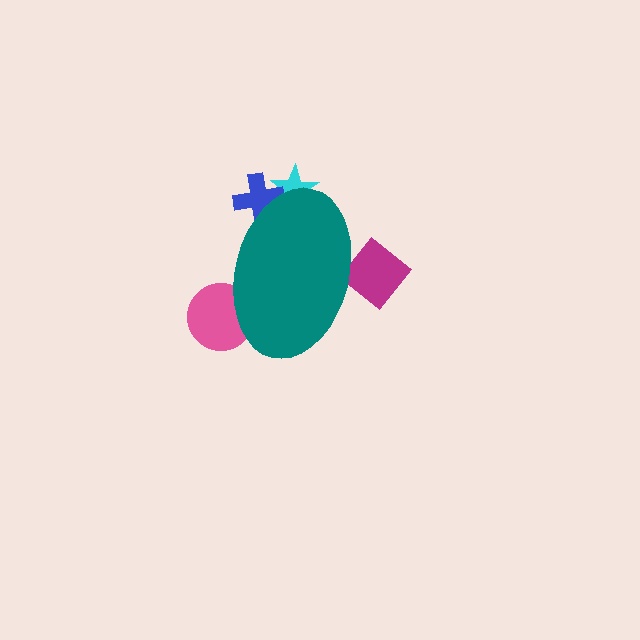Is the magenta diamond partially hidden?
Yes, the magenta diamond is partially hidden behind the teal ellipse.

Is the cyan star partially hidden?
Yes, the cyan star is partially hidden behind the teal ellipse.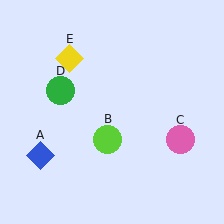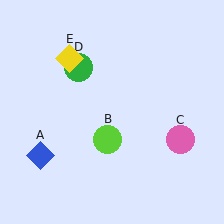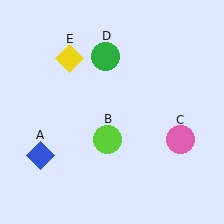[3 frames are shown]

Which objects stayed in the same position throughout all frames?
Blue diamond (object A) and lime circle (object B) and pink circle (object C) and yellow diamond (object E) remained stationary.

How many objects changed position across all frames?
1 object changed position: green circle (object D).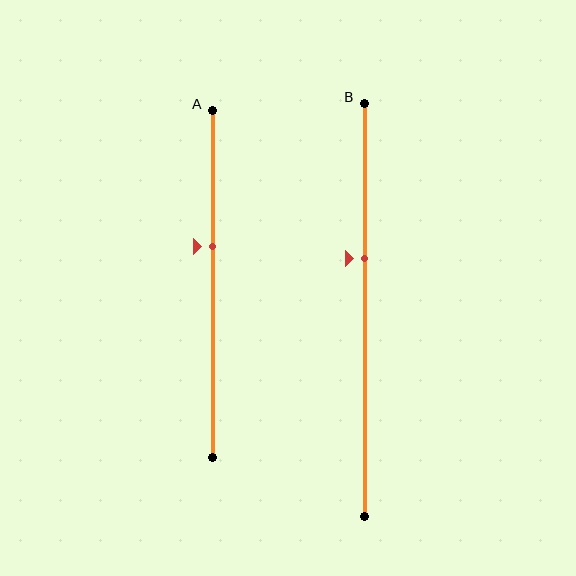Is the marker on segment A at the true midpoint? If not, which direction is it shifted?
No, the marker on segment A is shifted upward by about 11% of the segment length.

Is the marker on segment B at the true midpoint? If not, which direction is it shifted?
No, the marker on segment B is shifted upward by about 12% of the segment length.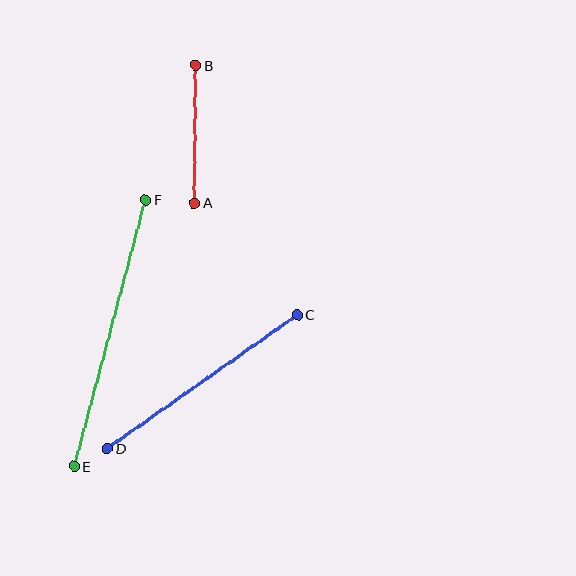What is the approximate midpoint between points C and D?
The midpoint is at approximately (202, 381) pixels.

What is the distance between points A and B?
The distance is approximately 137 pixels.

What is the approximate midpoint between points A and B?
The midpoint is at approximately (195, 134) pixels.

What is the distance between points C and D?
The distance is approximately 232 pixels.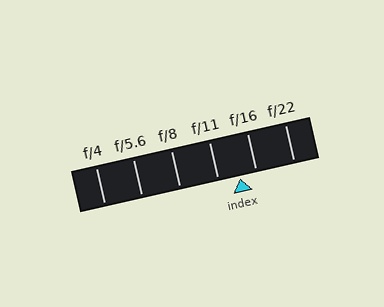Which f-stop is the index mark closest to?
The index mark is closest to f/16.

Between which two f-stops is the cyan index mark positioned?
The index mark is between f/11 and f/16.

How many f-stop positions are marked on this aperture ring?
There are 6 f-stop positions marked.